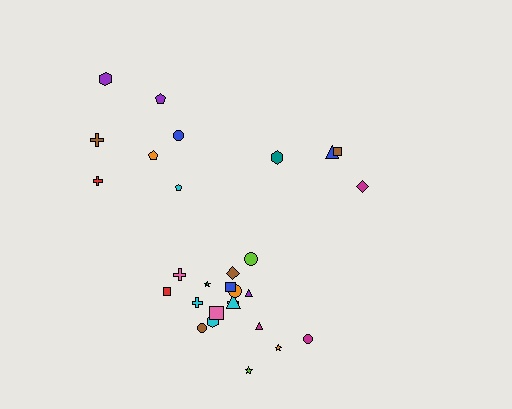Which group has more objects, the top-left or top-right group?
The top-left group.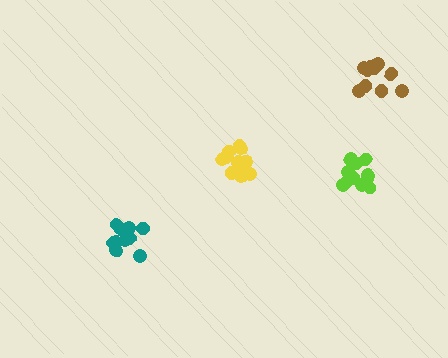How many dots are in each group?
Group 1: 10 dots, Group 2: 14 dots, Group 3: 11 dots, Group 4: 11 dots (46 total).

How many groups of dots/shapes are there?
There are 4 groups.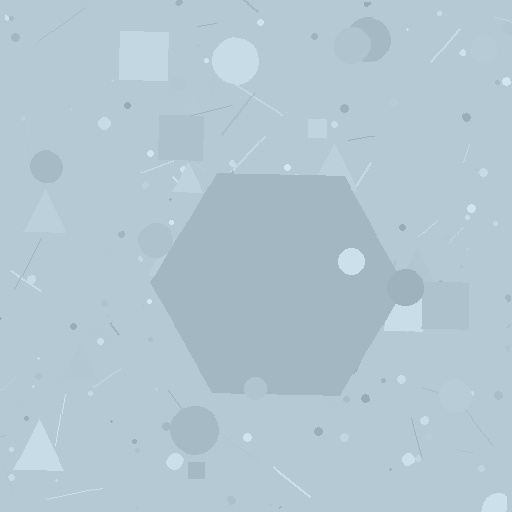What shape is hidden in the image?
A hexagon is hidden in the image.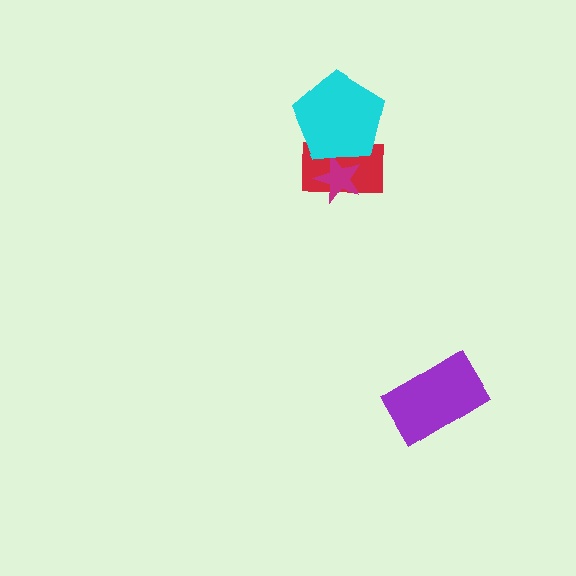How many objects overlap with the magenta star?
2 objects overlap with the magenta star.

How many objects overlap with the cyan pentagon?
2 objects overlap with the cyan pentagon.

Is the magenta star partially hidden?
Yes, it is partially covered by another shape.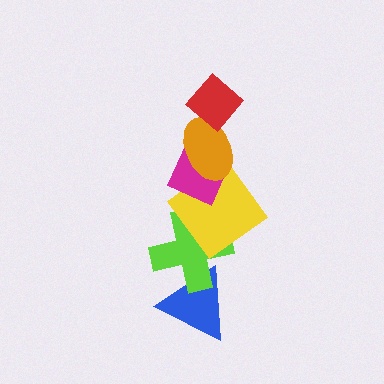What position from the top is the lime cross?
The lime cross is 5th from the top.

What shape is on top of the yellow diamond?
The magenta diamond is on top of the yellow diamond.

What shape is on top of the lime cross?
The yellow diamond is on top of the lime cross.